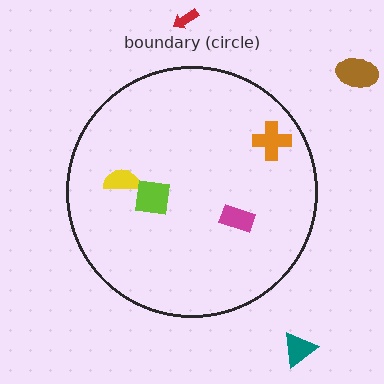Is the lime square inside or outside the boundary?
Inside.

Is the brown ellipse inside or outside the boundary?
Outside.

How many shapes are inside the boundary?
4 inside, 3 outside.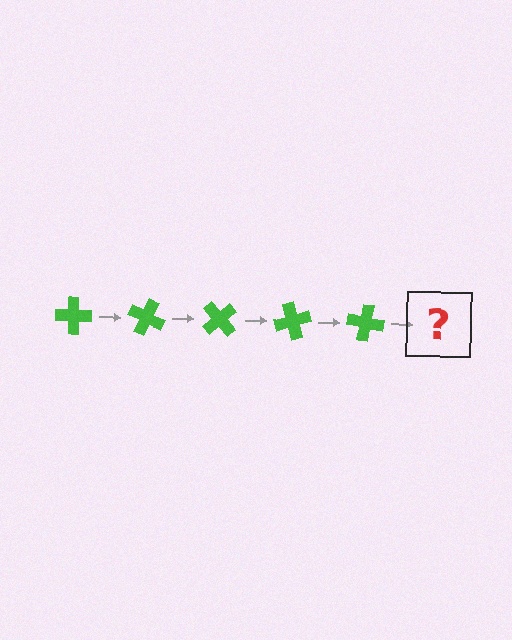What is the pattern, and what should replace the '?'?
The pattern is that the cross rotates 25 degrees each step. The '?' should be a green cross rotated 125 degrees.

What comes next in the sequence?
The next element should be a green cross rotated 125 degrees.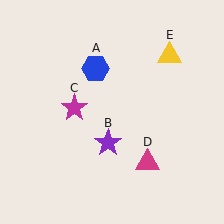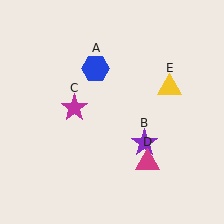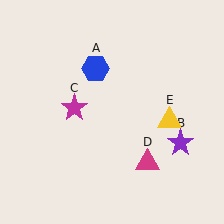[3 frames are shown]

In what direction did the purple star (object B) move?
The purple star (object B) moved right.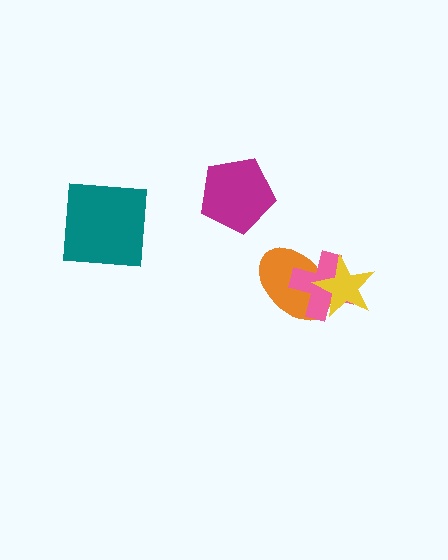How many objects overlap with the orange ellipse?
2 objects overlap with the orange ellipse.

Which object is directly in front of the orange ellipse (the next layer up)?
The pink cross is directly in front of the orange ellipse.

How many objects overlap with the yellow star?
2 objects overlap with the yellow star.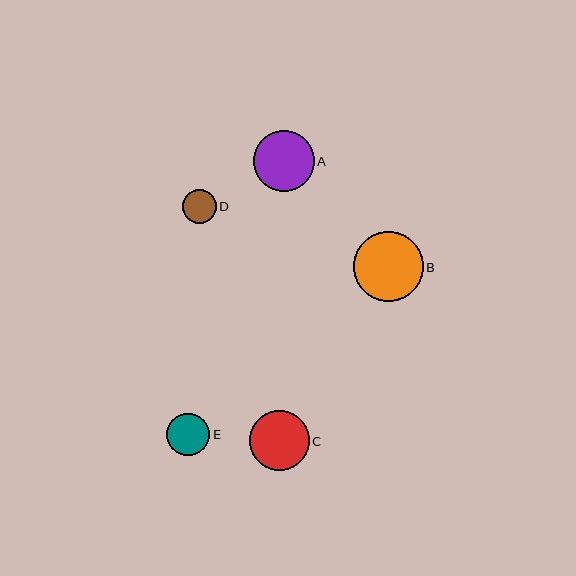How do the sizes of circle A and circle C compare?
Circle A and circle C are approximately the same size.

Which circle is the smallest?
Circle D is the smallest with a size of approximately 34 pixels.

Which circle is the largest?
Circle B is the largest with a size of approximately 70 pixels.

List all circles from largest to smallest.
From largest to smallest: B, A, C, E, D.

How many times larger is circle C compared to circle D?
Circle C is approximately 1.8 times the size of circle D.